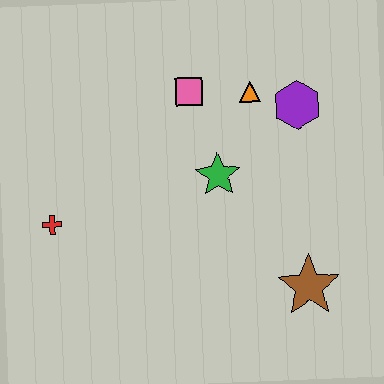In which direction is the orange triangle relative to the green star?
The orange triangle is above the green star.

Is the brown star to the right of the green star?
Yes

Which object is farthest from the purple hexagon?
The red cross is farthest from the purple hexagon.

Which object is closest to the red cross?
The green star is closest to the red cross.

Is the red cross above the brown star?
Yes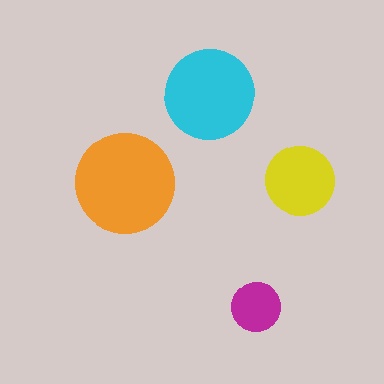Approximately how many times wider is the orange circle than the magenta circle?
About 2 times wider.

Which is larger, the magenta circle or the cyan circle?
The cyan one.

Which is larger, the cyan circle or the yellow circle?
The cyan one.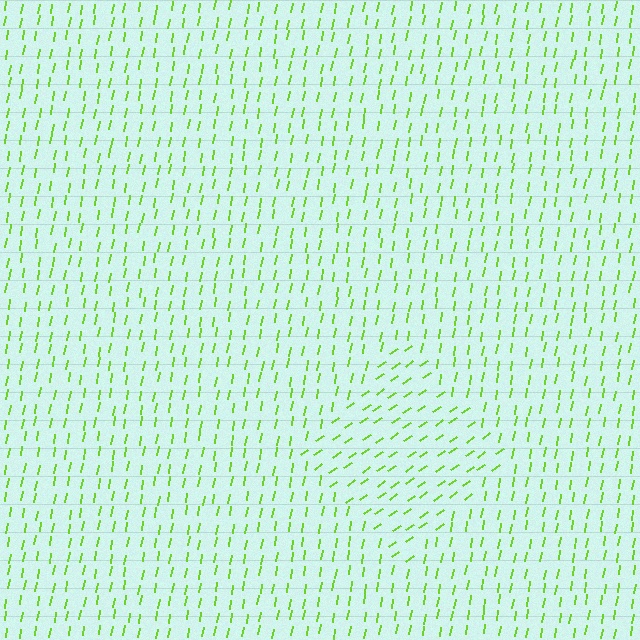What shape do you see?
I see a diamond.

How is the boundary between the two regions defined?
The boundary is defined purely by a change in line orientation (approximately 45 degrees difference). All lines are the same color and thickness.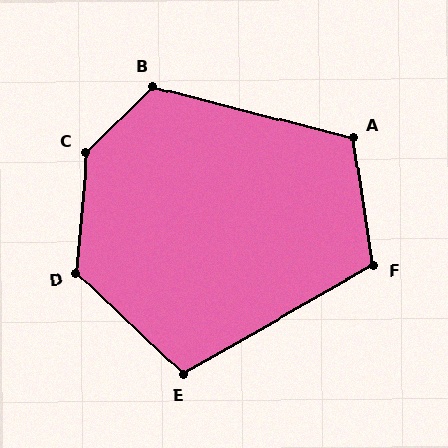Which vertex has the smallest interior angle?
E, at approximately 107 degrees.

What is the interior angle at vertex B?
Approximately 120 degrees (obtuse).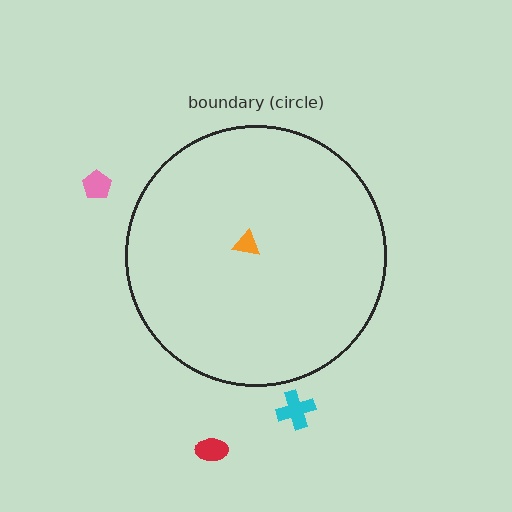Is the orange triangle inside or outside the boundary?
Inside.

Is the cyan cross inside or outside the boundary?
Outside.